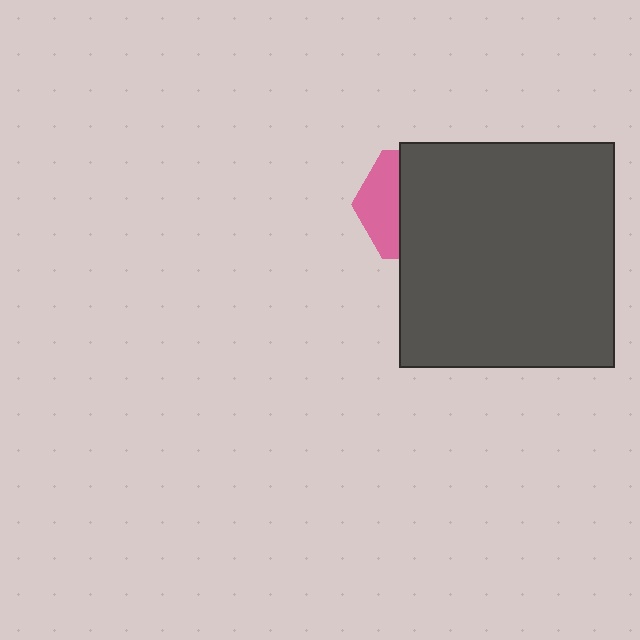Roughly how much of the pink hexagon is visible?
A small part of it is visible (roughly 35%).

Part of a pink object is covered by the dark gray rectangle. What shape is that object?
It is a hexagon.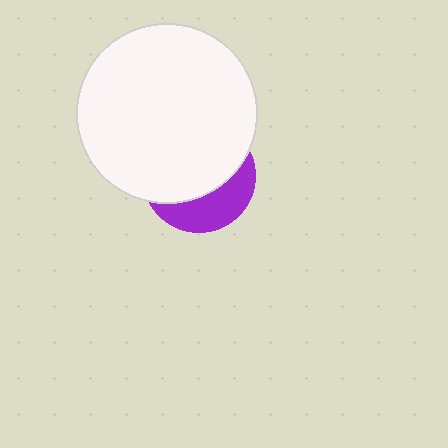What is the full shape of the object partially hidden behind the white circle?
The partially hidden object is a purple circle.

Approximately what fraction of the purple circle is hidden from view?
Roughly 66% of the purple circle is hidden behind the white circle.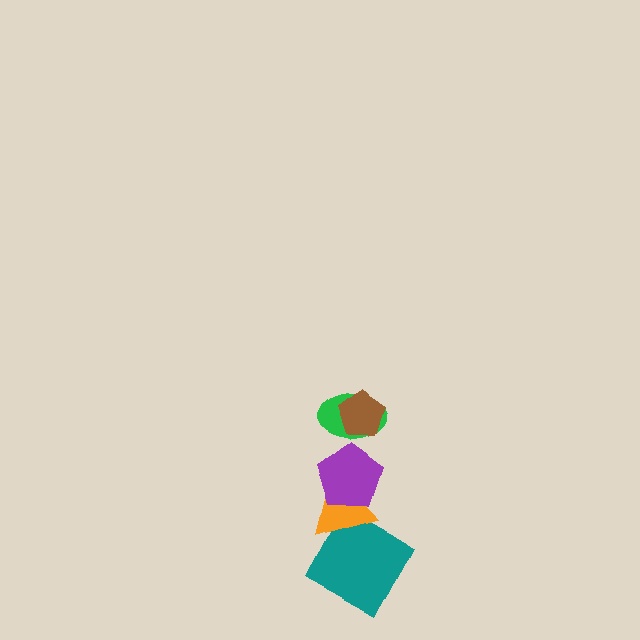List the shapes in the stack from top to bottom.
From top to bottom: the brown pentagon, the green ellipse, the purple pentagon, the orange triangle, the teal square.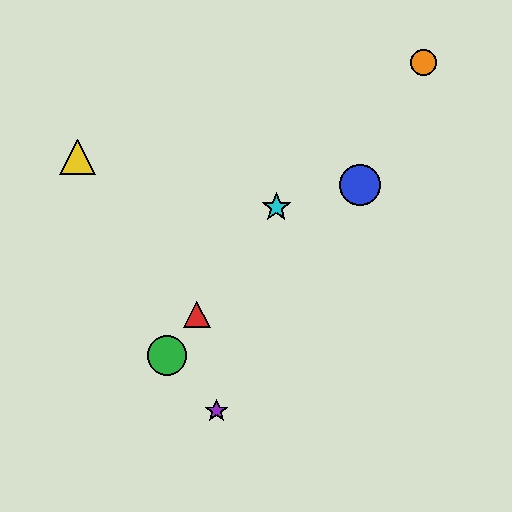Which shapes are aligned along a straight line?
The red triangle, the green circle, the cyan star are aligned along a straight line.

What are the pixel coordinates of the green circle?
The green circle is at (167, 355).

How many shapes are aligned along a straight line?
3 shapes (the red triangle, the green circle, the cyan star) are aligned along a straight line.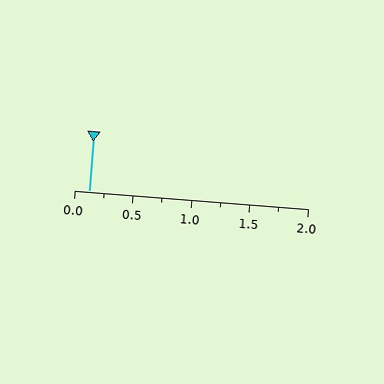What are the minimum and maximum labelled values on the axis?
The axis runs from 0.0 to 2.0.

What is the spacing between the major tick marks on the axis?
The major ticks are spaced 0.5 apart.